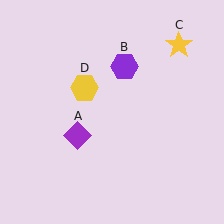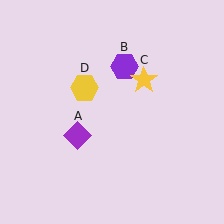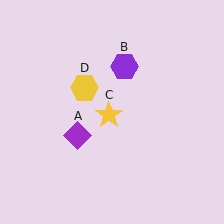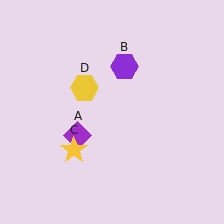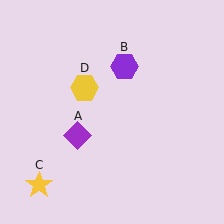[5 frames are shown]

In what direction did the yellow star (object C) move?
The yellow star (object C) moved down and to the left.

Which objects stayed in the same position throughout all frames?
Purple diamond (object A) and purple hexagon (object B) and yellow hexagon (object D) remained stationary.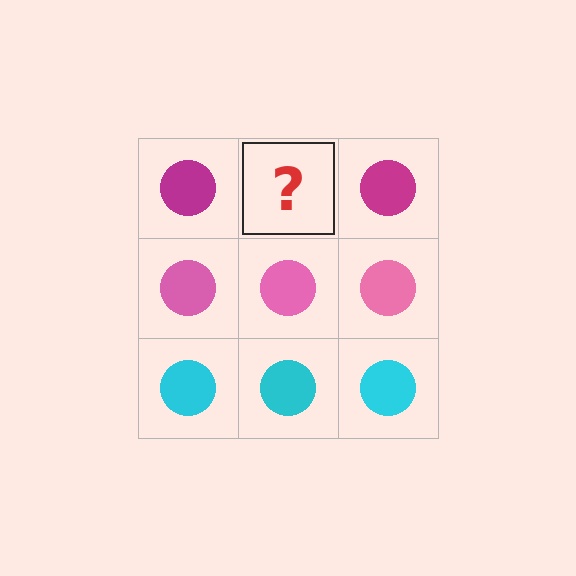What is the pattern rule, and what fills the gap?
The rule is that each row has a consistent color. The gap should be filled with a magenta circle.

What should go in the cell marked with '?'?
The missing cell should contain a magenta circle.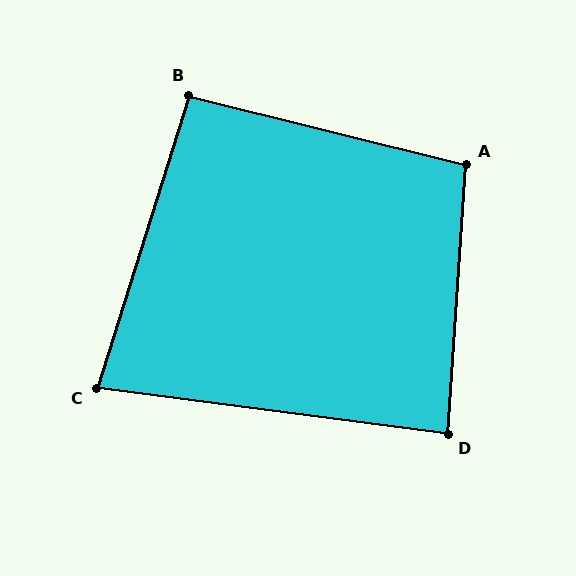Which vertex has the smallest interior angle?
C, at approximately 80 degrees.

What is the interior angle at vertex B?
Approximately 94 degrees (approximately right).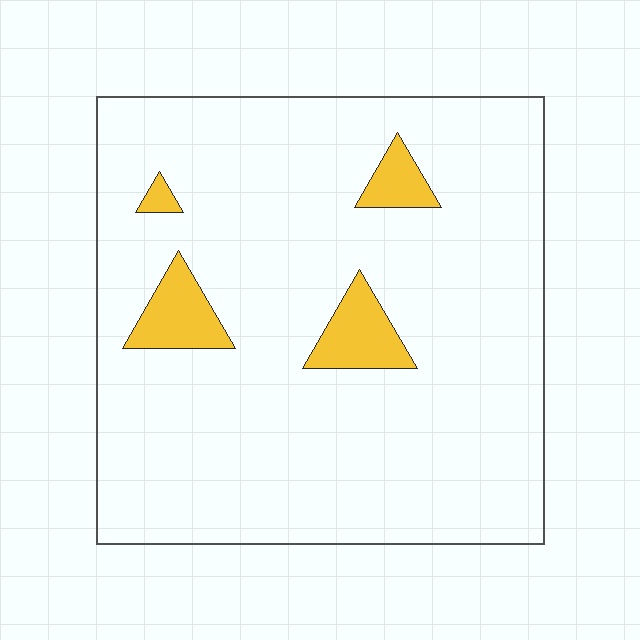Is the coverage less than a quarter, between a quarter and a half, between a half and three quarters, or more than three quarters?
Less than a quarter.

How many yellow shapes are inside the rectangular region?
4.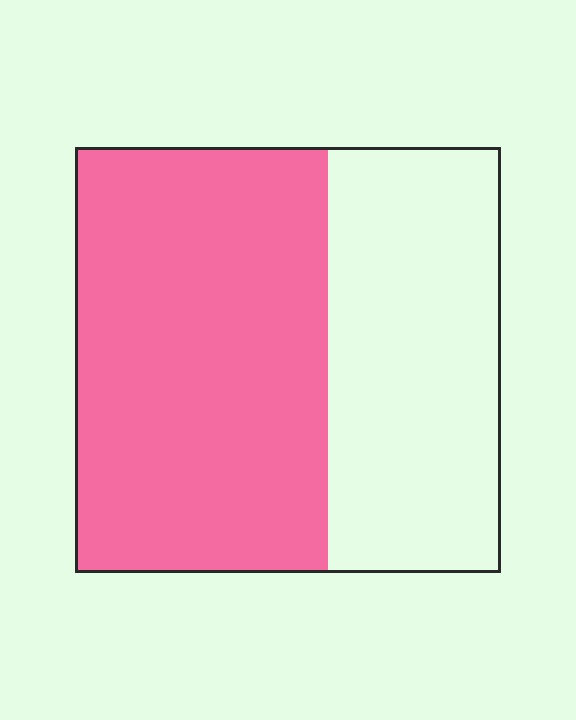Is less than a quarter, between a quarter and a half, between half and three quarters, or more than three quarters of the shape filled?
Between half and three quarters.